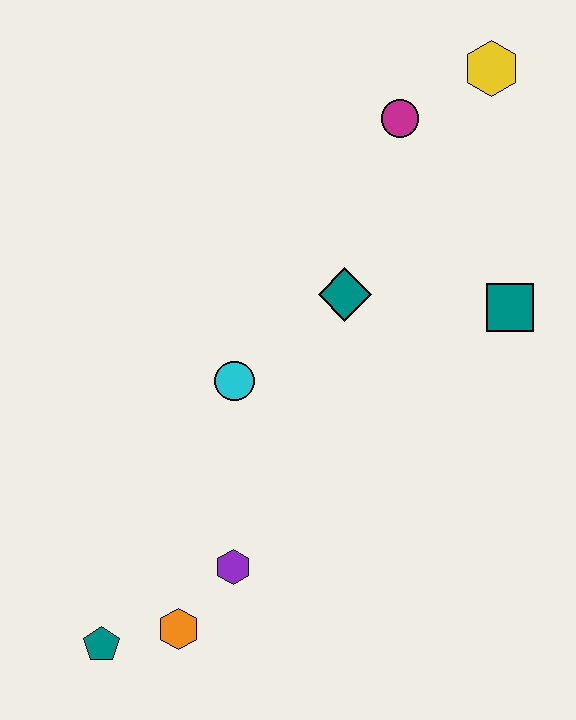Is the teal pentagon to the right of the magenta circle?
No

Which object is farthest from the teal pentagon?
The yellow hexagon is farthest from the teal pentagon.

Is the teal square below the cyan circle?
No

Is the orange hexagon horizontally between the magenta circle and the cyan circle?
No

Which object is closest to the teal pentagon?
The orange hexagon is closest to the teal pentagon.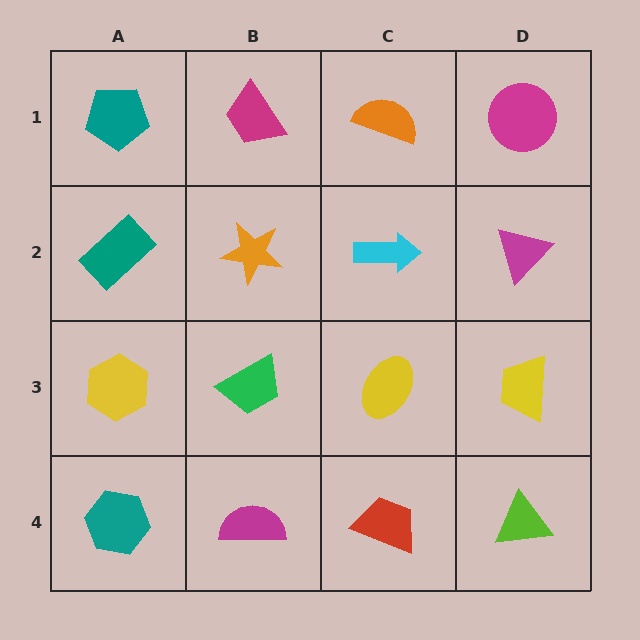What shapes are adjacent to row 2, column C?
An orange semicircle (row 1, column C), a yellow ellipse (row 3, column C), an orange star (row 2, column B), a magenta triangle (row 2, column D).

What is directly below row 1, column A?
A teal rectangle.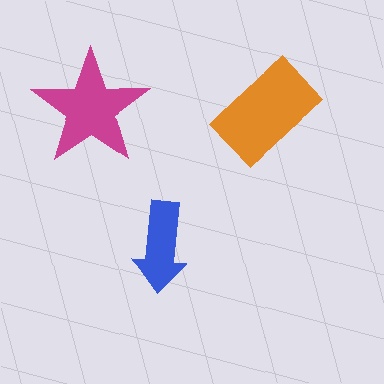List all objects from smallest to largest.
The blue arrow, the magenta star, the orange rectangle.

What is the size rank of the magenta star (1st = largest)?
2nd.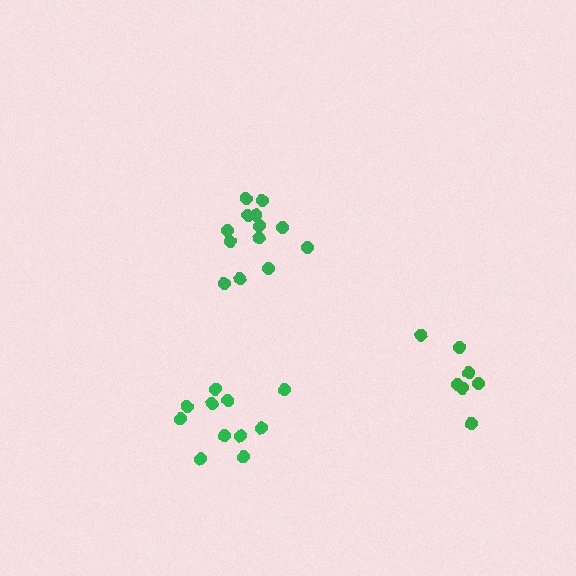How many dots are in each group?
Group 1: 11 dots, Group 2: 13 dots, Group 3: 7 dots (31 total).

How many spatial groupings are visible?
There are 3 spatial groupings.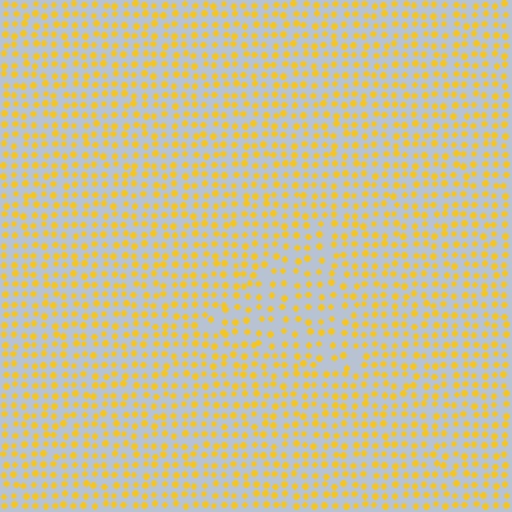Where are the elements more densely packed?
The elements are more densely packed outside the triangle boundary.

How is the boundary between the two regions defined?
The boundary is defined by a change in element density (approximately 1.5x ratio). All elements are the same color, size, and shape.